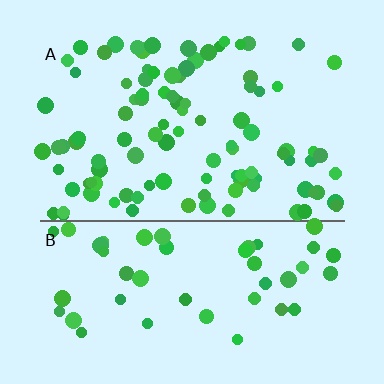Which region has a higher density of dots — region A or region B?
A (the top).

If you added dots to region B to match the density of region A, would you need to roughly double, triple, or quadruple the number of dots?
Approximately double.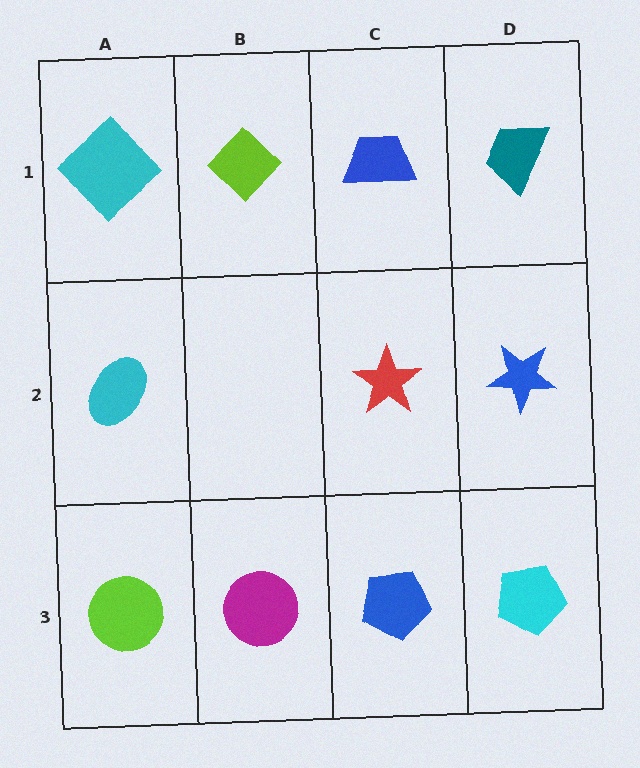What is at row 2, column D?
A blue star.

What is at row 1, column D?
A teal trapezoid.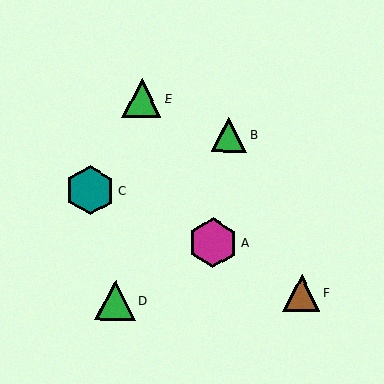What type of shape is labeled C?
Shape C is a teal hexagon.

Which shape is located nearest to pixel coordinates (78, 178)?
The teal hexagon (labeled C) at (90, 190) is nearest to that location.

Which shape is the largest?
The magenta hexagon (labeled A) is the largest.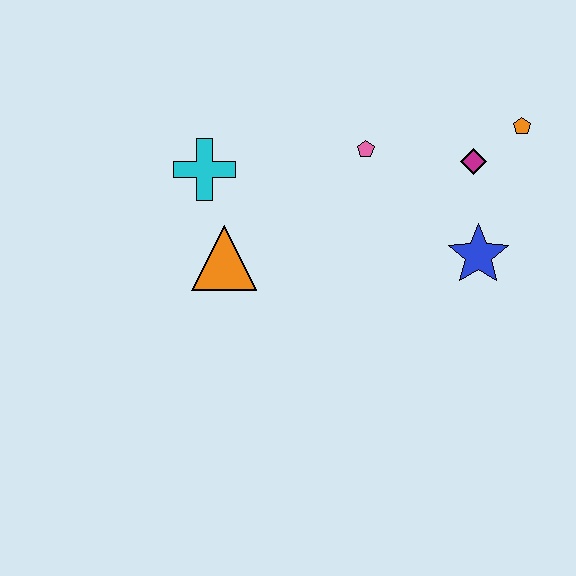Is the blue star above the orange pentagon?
No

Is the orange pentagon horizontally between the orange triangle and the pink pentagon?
No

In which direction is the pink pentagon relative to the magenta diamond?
The pink pentagon is to the left of the magenta diamond.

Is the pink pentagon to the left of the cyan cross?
No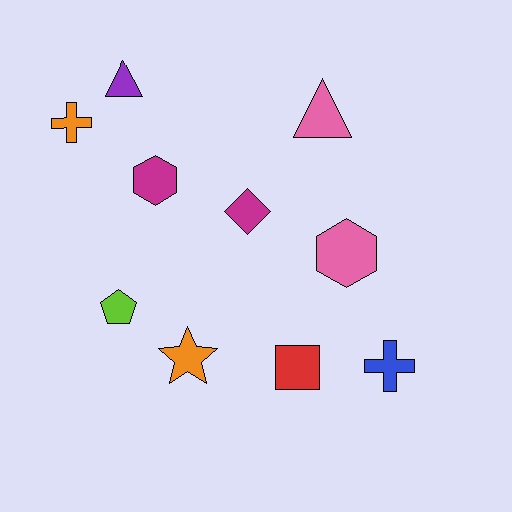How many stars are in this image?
There is 1 star.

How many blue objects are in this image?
There is 1 blue object.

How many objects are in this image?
There are 10 objects.